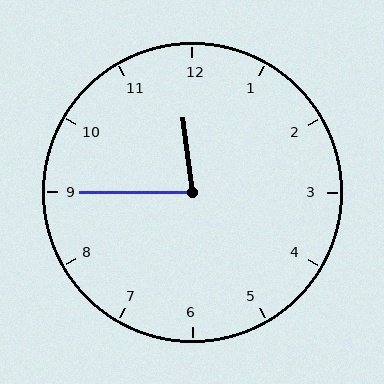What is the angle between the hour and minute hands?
Approximately 82 degrees.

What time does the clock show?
11:45.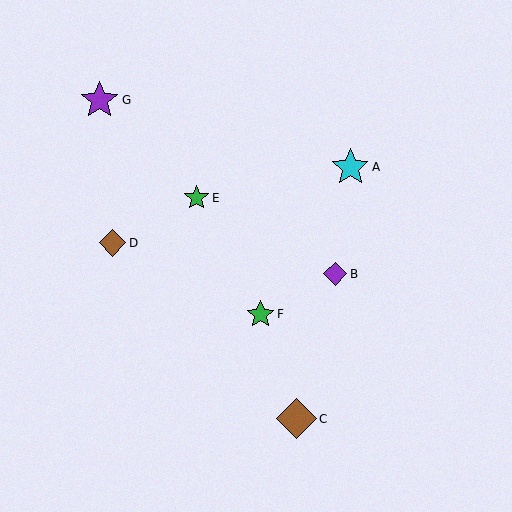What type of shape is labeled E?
Shape E is a green star.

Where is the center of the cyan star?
The center of the cyan star is at (350, 167).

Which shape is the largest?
The brown diamond (labeled C) is the largest.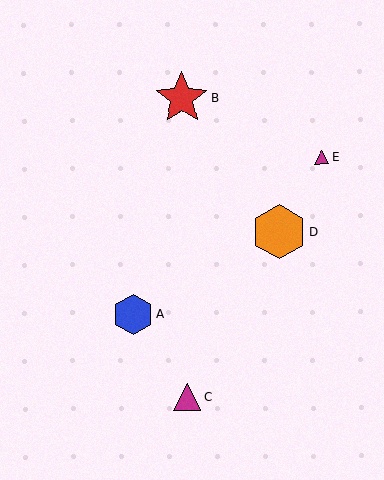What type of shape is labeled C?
Shape C is a magenta triangle.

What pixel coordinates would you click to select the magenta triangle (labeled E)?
Click at (321, 158) to select the magenta triangle E.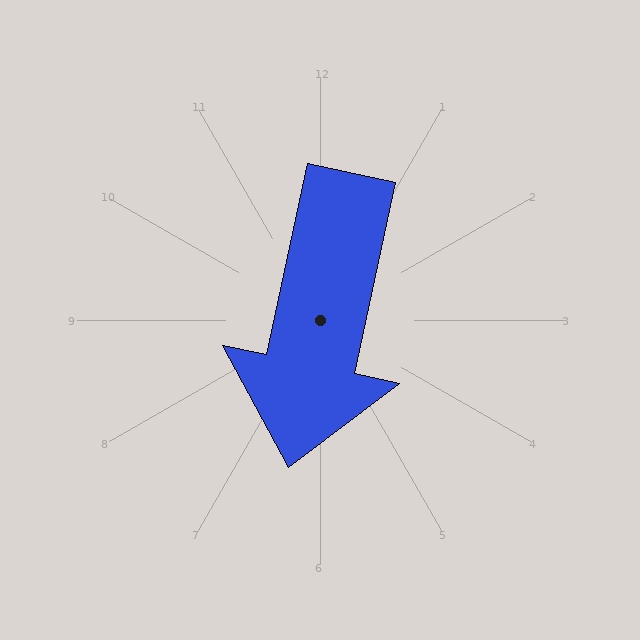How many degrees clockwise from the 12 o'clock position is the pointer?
Approximately 192 degrees.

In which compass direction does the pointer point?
South.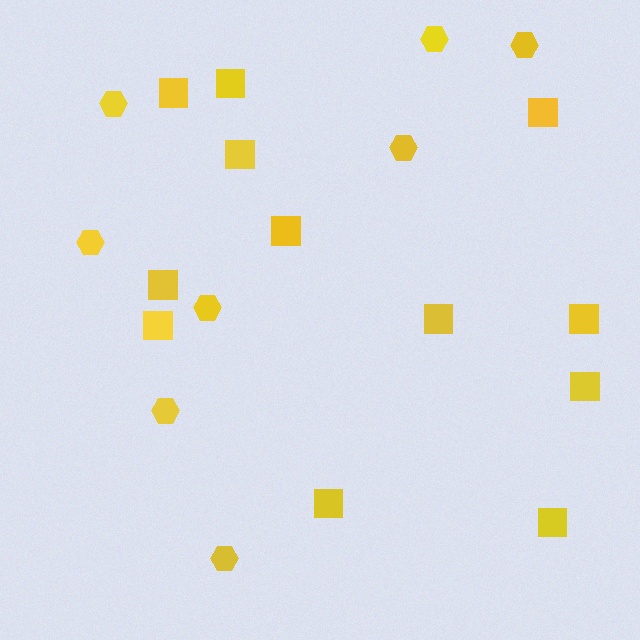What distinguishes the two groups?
There are 2 groups: one group of hexagons (8) and one group of squares (12).